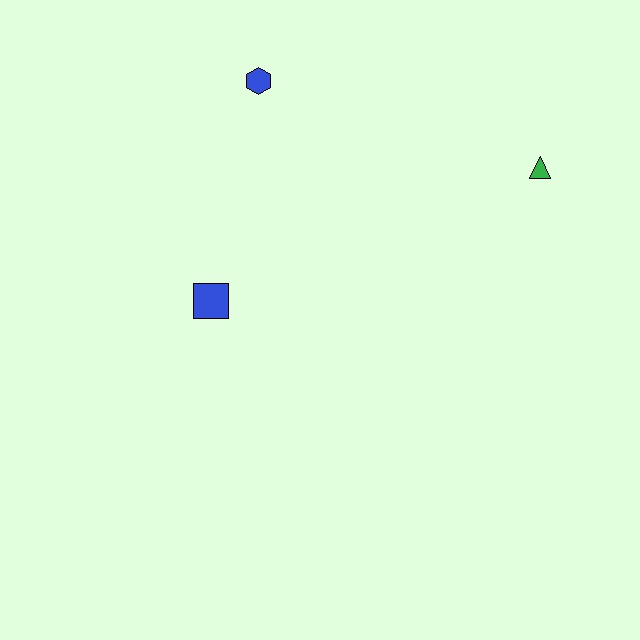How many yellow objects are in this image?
There are no yellow objects.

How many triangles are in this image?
There is 1 triangle.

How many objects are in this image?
There are 3 objects.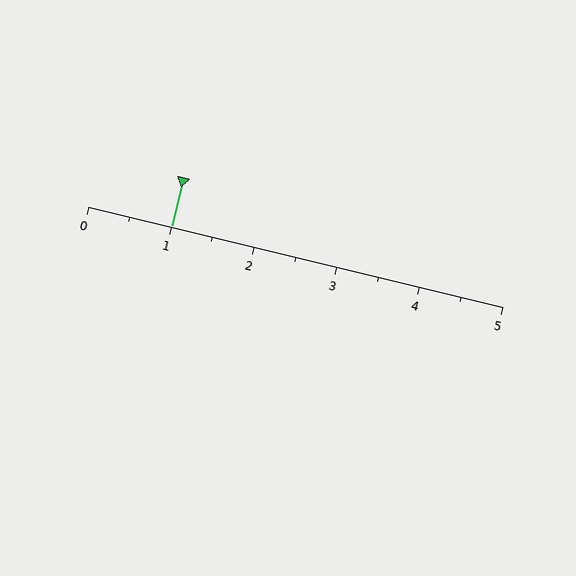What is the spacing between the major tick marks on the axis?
The major ticks are spaced 1 apart.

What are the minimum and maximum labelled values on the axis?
The axis runs from 0 to 5.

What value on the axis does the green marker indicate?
The marker indicates approximately 1.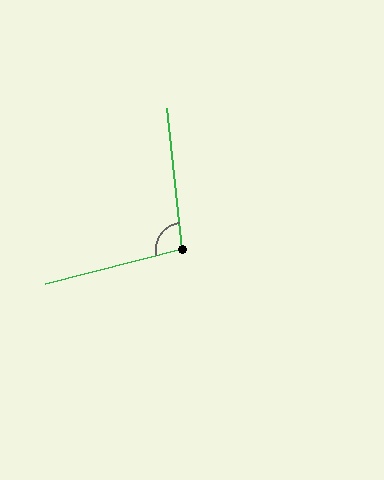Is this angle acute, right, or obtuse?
It is obtuse.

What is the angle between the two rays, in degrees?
Approximately 98 degrees.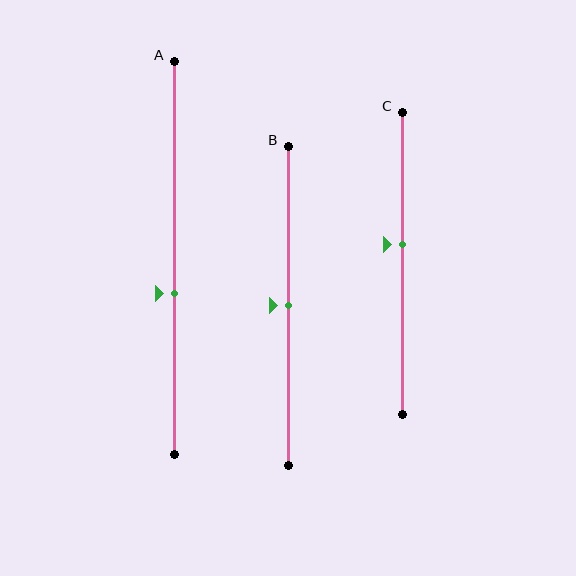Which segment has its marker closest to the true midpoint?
Segment B has its marker closest to the true midpoint.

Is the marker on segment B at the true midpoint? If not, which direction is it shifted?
Yes, the marker on segment B is at the true midpoint.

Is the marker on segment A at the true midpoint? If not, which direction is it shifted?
No, the marker on segment A is shifted downward by about 9% of the segment length.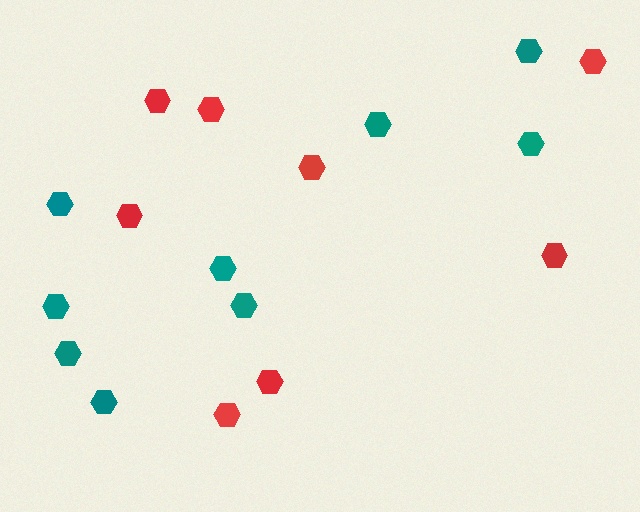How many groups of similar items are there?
There are 2 groups: one group of teal hexagons (9) and one group of red hexagons (8).